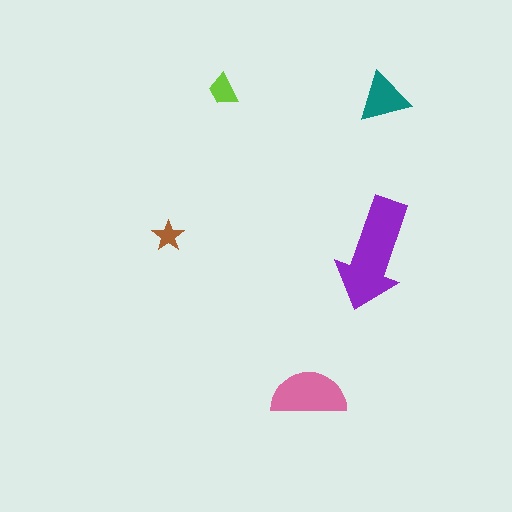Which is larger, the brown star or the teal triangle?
The teal triangle.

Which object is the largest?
The purple arrow.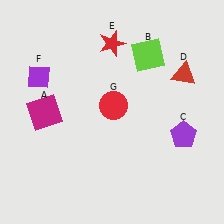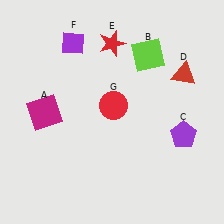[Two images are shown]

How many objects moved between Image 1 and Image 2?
1 object moved between the two images.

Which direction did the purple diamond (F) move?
The purple diamond (F) moved right.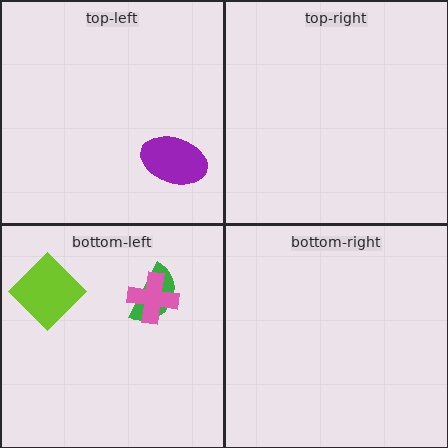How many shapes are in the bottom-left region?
3.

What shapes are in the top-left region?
The purple ellipse.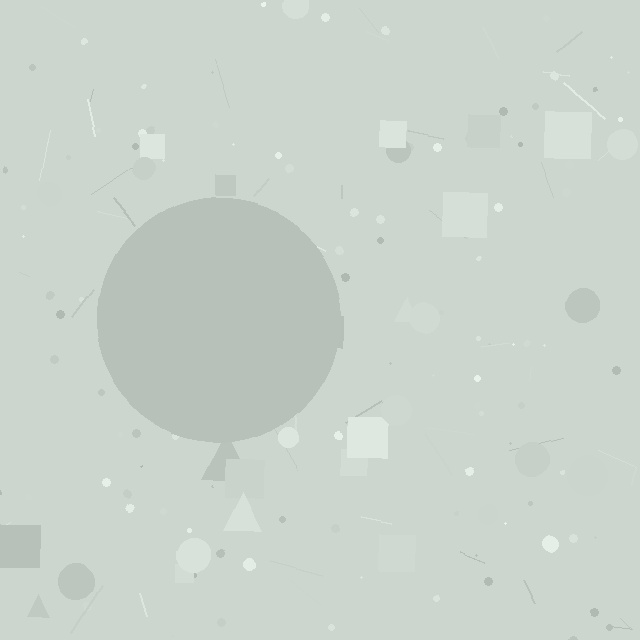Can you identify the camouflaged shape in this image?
The camouflaged shape is a circle.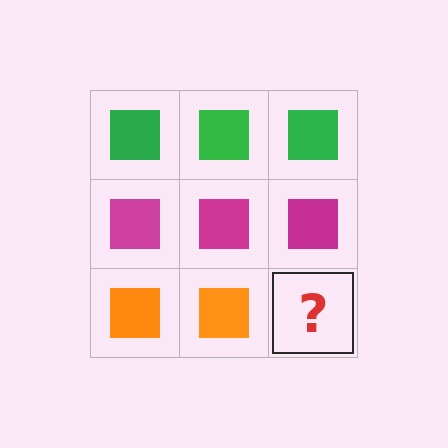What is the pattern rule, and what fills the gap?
The rule is that each row has a consistent color. The gap should be filled with an orange square.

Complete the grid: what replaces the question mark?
The question mark should be replaced with an orange square.